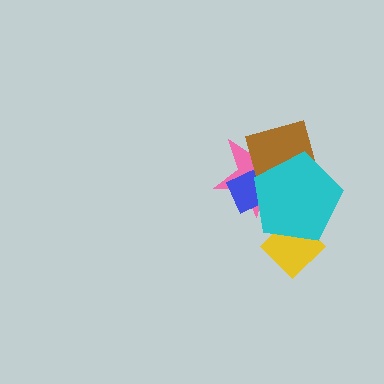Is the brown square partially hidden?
Yes, it is partially covered by another shape.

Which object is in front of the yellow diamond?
The cyan pentagon is in front of the yellow diamond.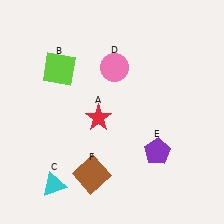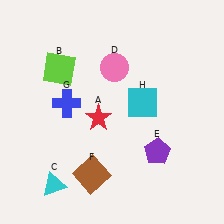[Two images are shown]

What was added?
A blue cross (G), a cyan square (H) were added in Image 2.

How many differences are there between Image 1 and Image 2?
There are 2 differences between the two images.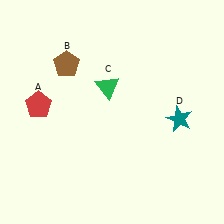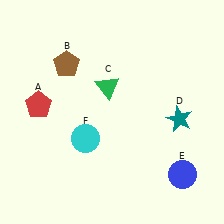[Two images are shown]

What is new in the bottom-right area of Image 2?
A blue circle (E) was added in the bottom-right area of Image 2.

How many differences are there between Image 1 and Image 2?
There are 2 differences between the two images.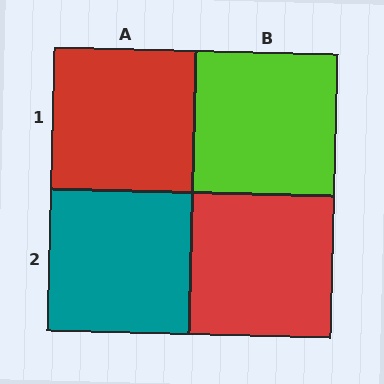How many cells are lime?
1 cell is lime.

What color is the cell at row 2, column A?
Teal.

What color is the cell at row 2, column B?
Red.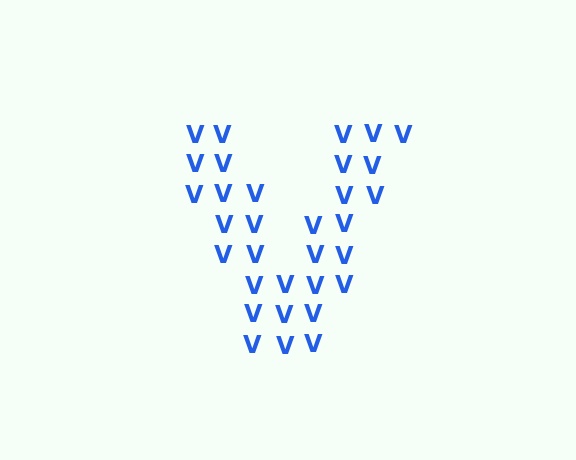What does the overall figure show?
The overall figure shows the letter V.